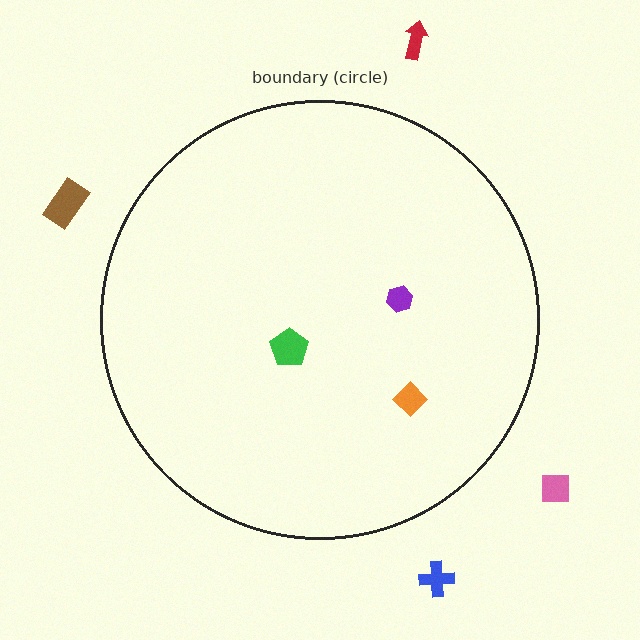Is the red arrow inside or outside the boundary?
Outside.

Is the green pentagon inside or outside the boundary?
Inside.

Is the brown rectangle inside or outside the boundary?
Outside.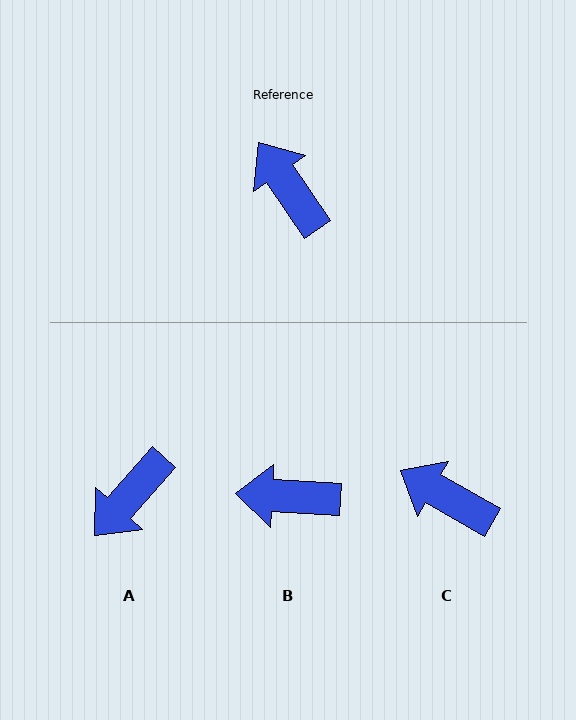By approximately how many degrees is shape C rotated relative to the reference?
Approximately 26 degrees counter-clockwise.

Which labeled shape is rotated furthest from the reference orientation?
A, about 104 degrees away.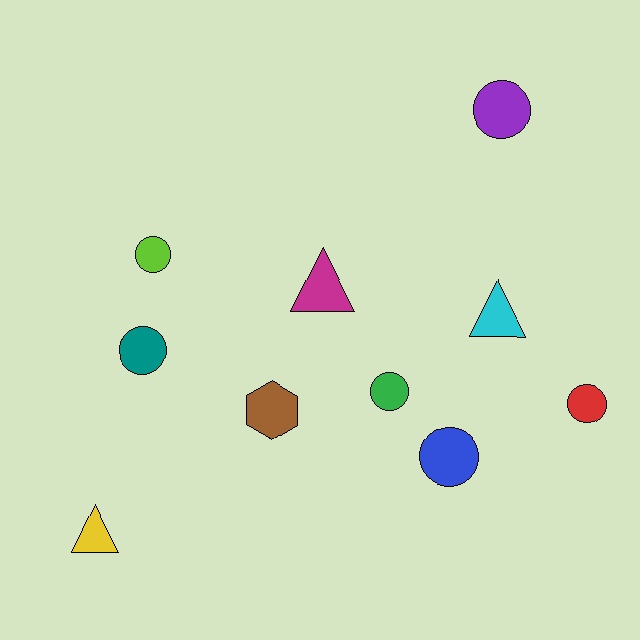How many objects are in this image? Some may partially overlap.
There are 10 objects.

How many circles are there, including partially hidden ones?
There are 6 circles.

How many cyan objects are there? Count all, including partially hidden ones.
There is 1 cyan object.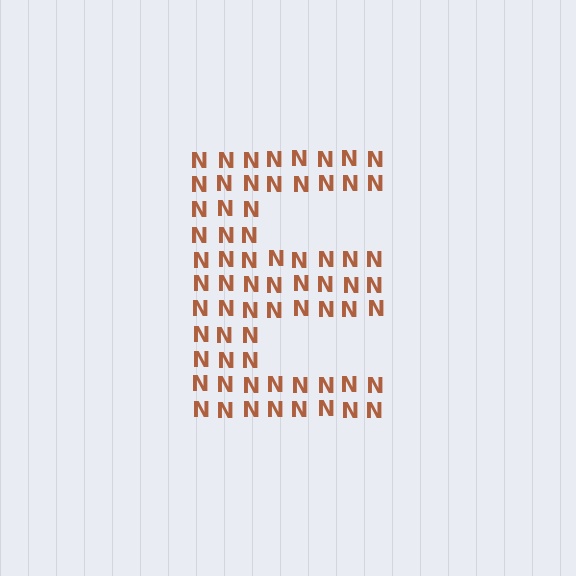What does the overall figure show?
The overall figure shows the letter E.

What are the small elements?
The small elements are letter N's.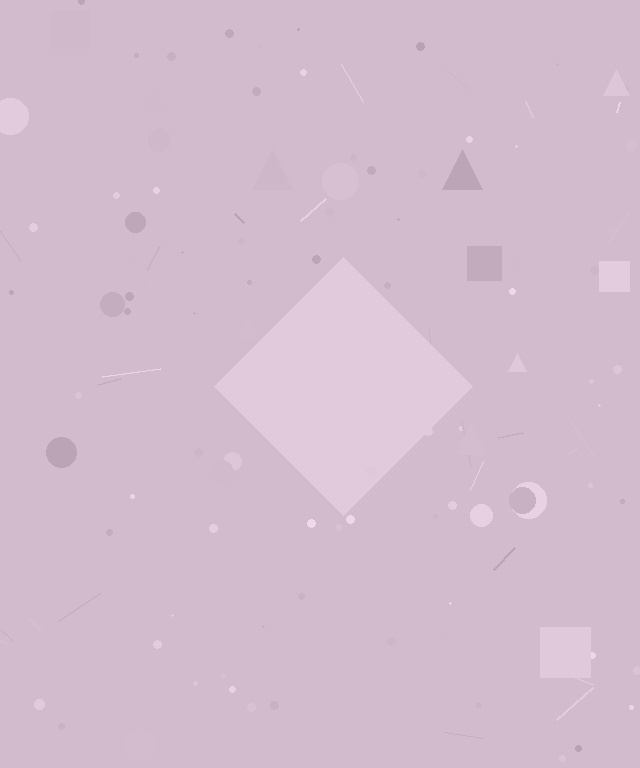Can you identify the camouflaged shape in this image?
The camouflaged shape is a diamond.